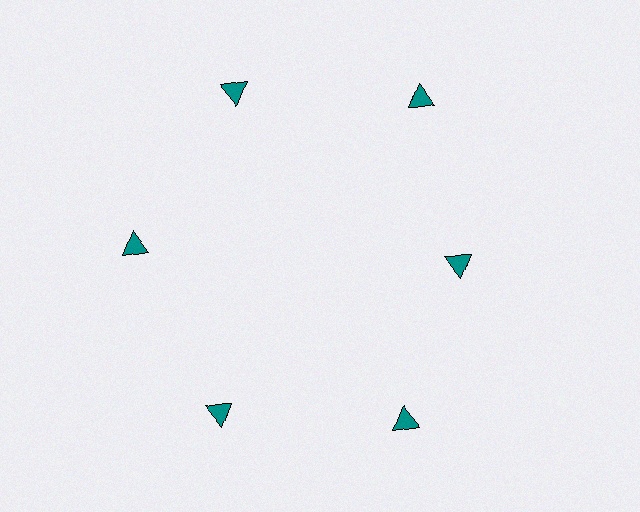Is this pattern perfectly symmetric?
No. The 6 teal triangles are arranged in a ring, but one element near the 3 o'clock position is pulled inward toward the center, breaking the 6-fold rotational symmetry.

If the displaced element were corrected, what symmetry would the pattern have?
It would have 6-fold rotational symmetry — the pattern would map onto itself every 60 degrees.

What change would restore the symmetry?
The symmetry would be restored by moving it outward, back onto the ring so that all 6 triangles sit at equal angles and equal distance from the center.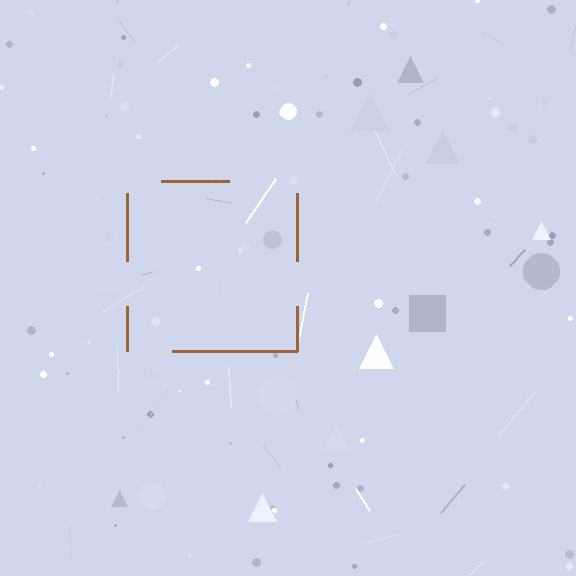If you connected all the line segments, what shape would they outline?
They would outline a square.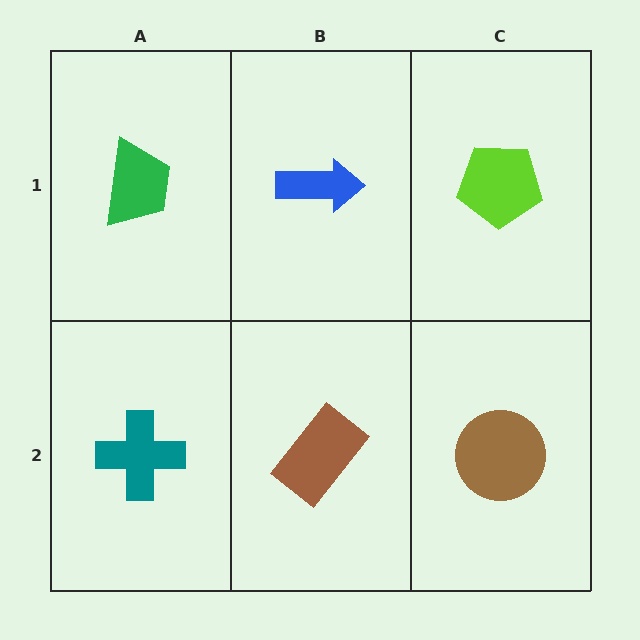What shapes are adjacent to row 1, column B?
A brown rectangle (row 2, column B), a green trapezoid (row 1, column A), a lime pentagon (row 1, column C).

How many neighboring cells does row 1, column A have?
2.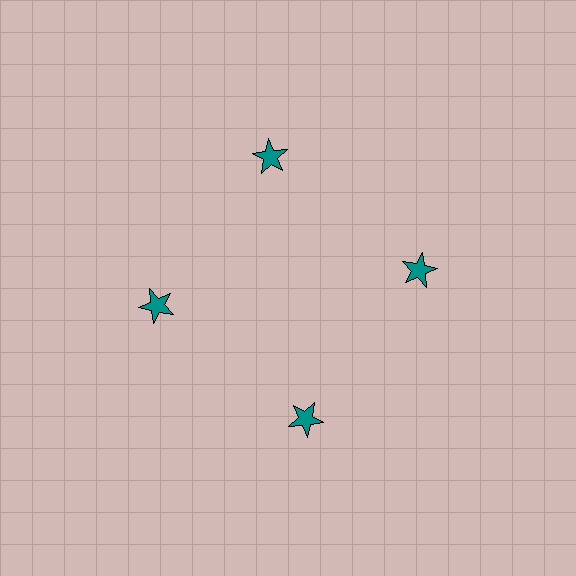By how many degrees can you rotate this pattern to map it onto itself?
The pattern maps onto itself every 90 degrees of rotation.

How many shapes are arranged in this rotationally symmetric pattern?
There are 4 shapes, arranged in 4 groups of 1.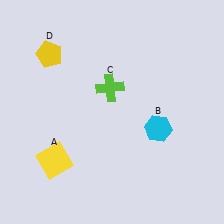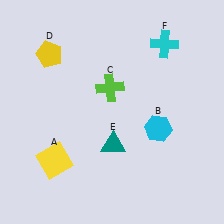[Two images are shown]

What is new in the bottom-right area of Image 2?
A teal triangle (E) was added in the bottom-right area of Image 2.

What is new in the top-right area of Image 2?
A cyan cross (F) was added in the top-right area of Image 2.